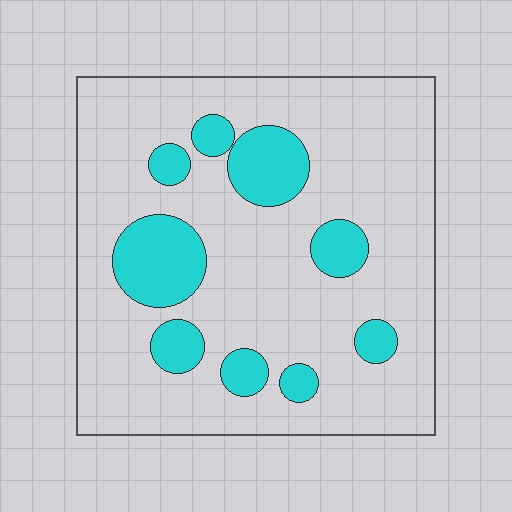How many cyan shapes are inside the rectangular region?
9.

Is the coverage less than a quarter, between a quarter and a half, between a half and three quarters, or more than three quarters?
Less than a quarter.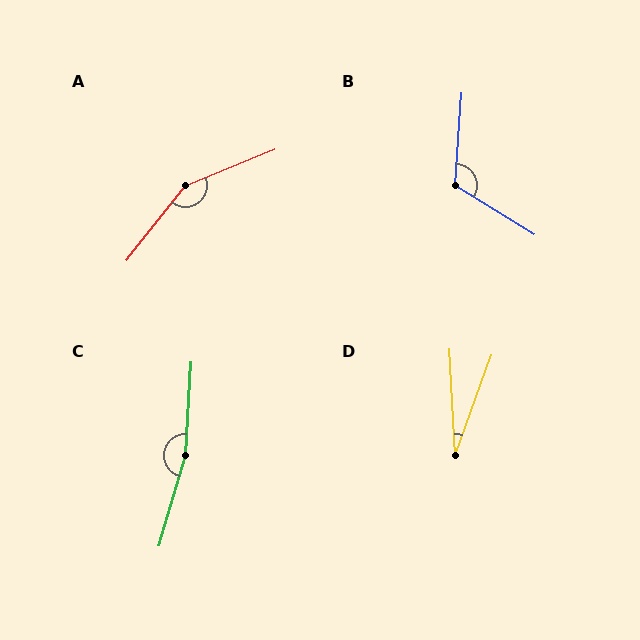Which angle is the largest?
C, at approximately 167 degrees.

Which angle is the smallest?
D, at approximately 23 degrees.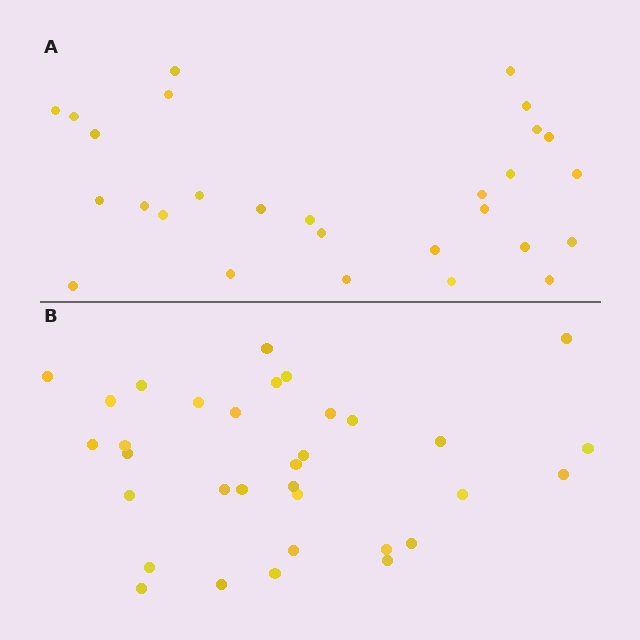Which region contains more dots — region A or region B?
Region B (the bottom region) has more dots.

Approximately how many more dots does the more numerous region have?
Region B has about 5 more dots than region A.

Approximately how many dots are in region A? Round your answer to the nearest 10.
About 30 dots. (The exact count is 28, which rounds to 30.)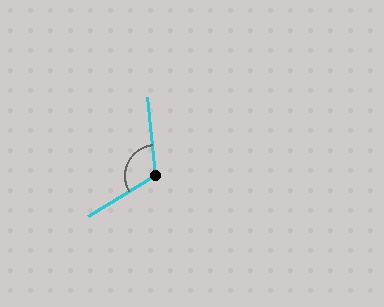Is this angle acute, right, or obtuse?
It is obtuse.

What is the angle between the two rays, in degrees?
Approximately 115 degrees.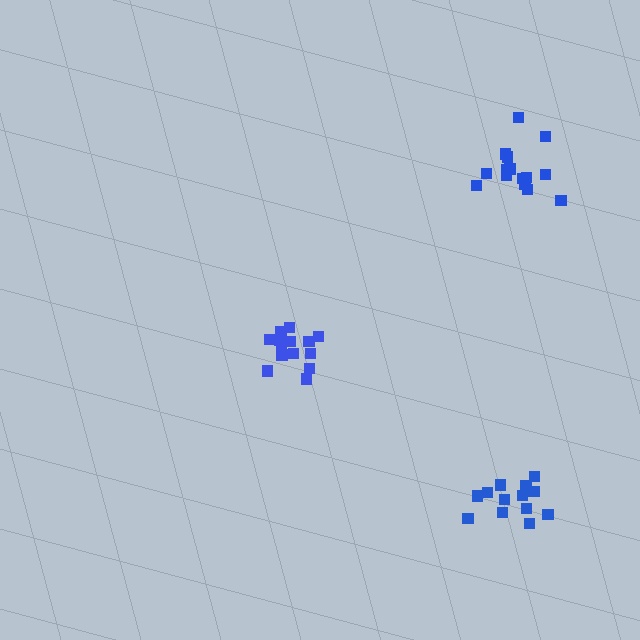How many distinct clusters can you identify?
There are 3 distinct clusters.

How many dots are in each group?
Group 1: 14 dots, Group 2: 15 dots, Group 3: 13 dots (42 total).